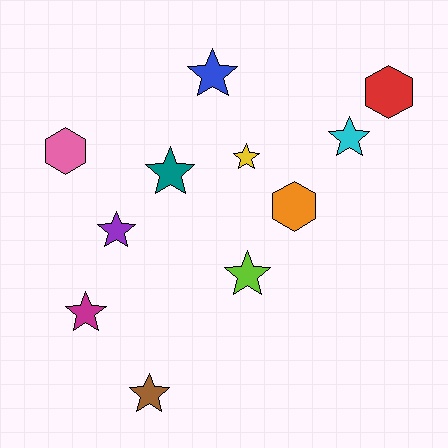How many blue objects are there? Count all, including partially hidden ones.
There is 1 blue object.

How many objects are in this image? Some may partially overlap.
There are 11 objects.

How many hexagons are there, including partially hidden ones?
There are 3 hexagons.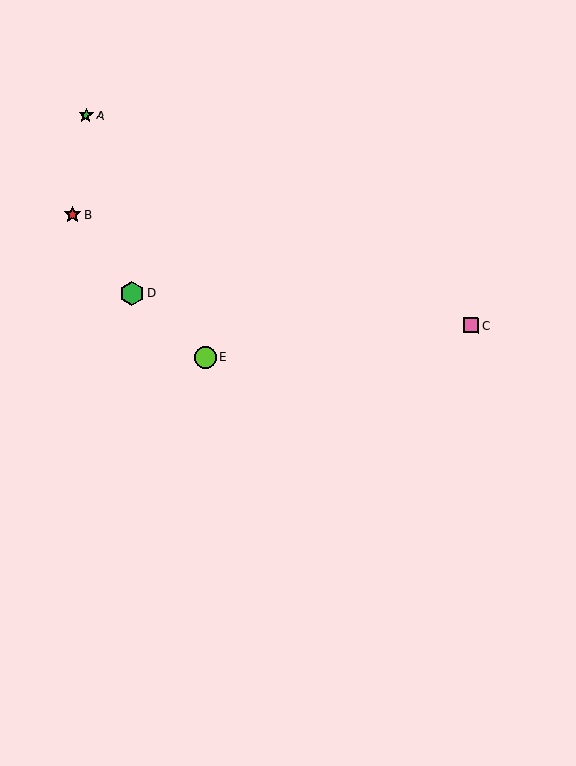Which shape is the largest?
The green hexagon (labeled D) is the largest.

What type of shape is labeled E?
Shape E is a lime circle.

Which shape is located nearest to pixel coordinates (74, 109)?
The green star (labeled A) at (86, 116) is nearest to that location.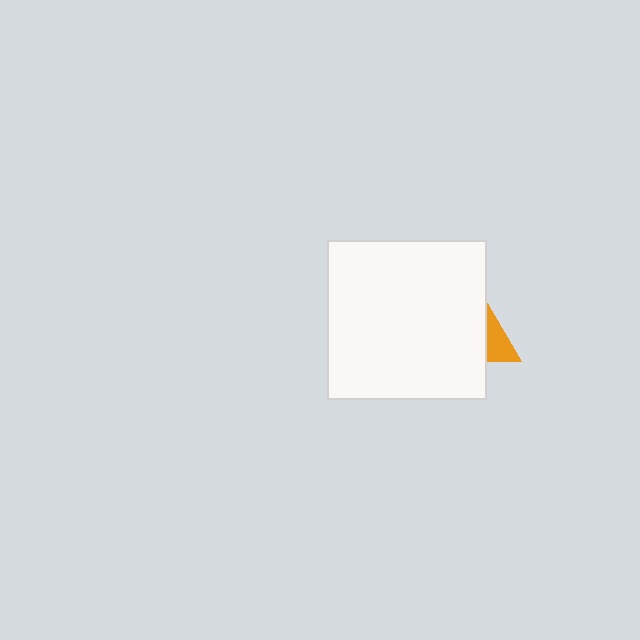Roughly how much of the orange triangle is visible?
A small part of it is visible (roughly 30%).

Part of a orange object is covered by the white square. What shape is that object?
It is a triangle.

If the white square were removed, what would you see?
You would see the complete orange triangle.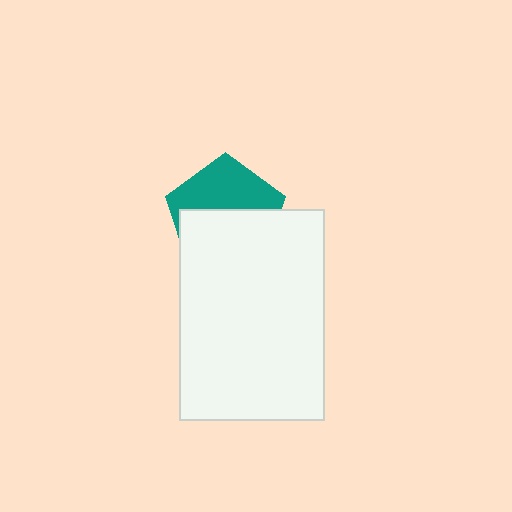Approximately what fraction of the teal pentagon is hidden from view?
Roughly 55% of the teal pentagon is hidden behind the white rectangle.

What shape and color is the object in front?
The object in front is a white rectangle.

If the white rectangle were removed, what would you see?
You would see the complete teal pentagon.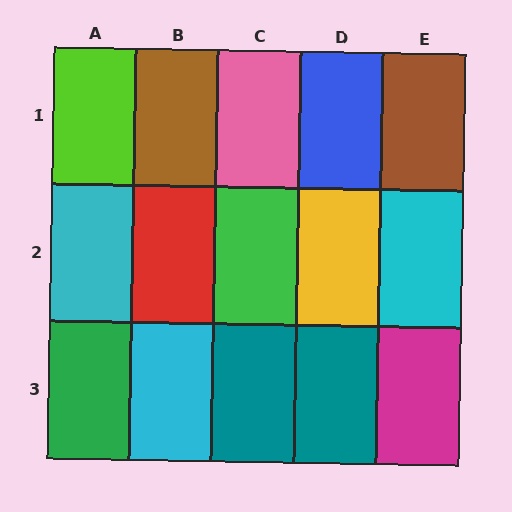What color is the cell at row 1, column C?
Pink.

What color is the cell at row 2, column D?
Yellow.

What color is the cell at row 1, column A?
Lime.